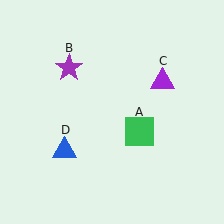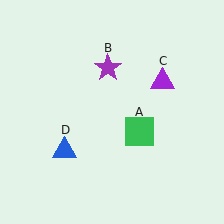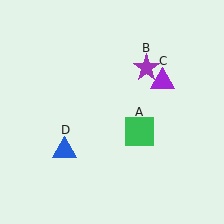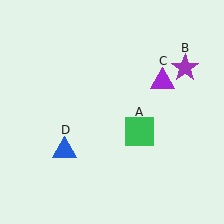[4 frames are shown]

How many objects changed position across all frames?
1 object changed position: purple star (object B).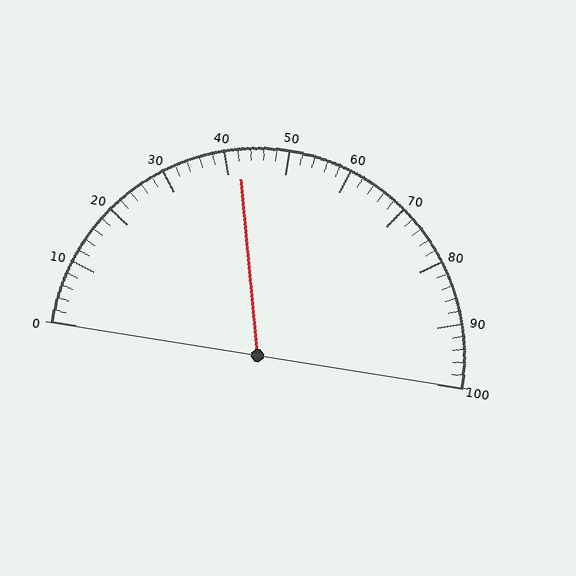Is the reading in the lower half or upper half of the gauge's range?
The reading is in the lower half of the range (0 to 100).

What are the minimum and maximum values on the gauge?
The gauge ranges from 0 to 100.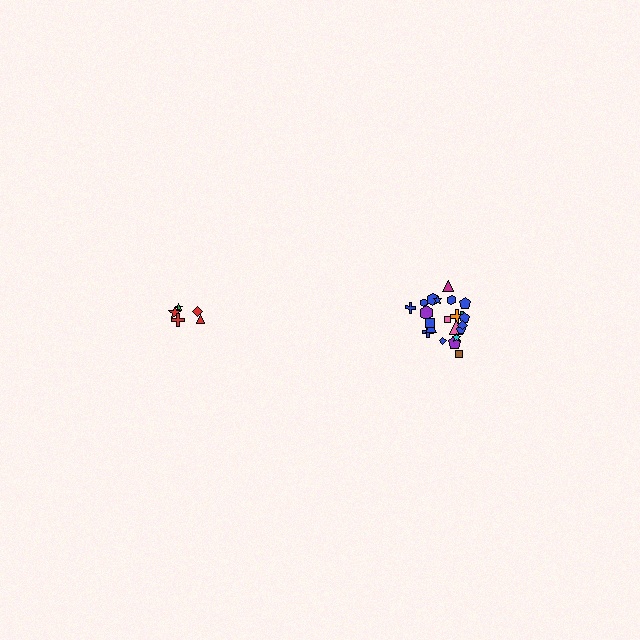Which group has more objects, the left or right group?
The right group.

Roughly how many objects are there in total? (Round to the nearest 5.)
Roughly 25 objects in total.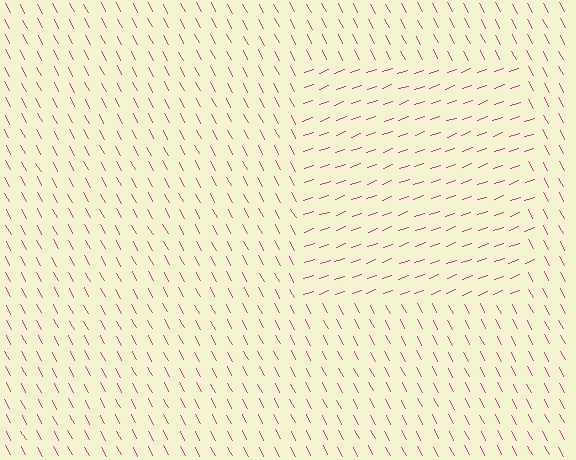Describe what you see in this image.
The image is filled with small magenta line segments. A rectangle region in the image has lines oriented differently from the surrounding lines, creating a visible texture boundary.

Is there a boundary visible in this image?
Yes, there is a texture boundary formed by a change in line orientation.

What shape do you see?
I see a rectangle.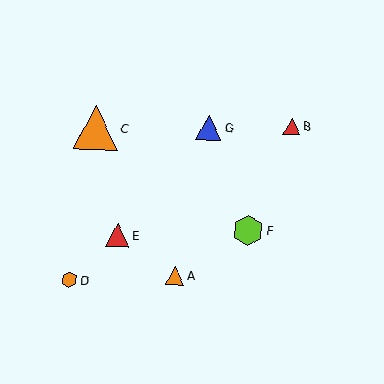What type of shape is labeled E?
Shape E is a red triangle.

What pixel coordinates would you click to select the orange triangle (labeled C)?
Click at (96, 128) to select the orange triangle C.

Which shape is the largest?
The orange triangle (labeled C) is the largest.